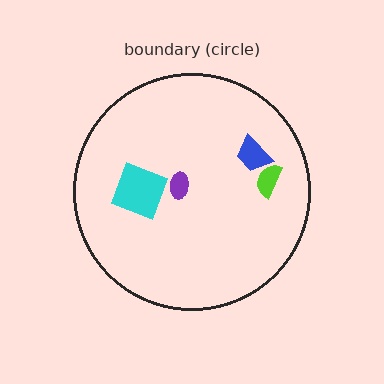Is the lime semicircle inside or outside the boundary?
Inside.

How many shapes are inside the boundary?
4 inside, 0 outside.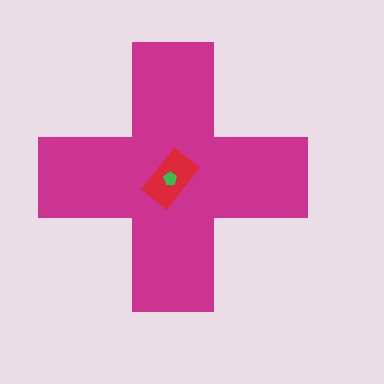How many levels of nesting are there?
3.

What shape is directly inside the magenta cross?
The red rectangle.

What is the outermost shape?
The magenta cross.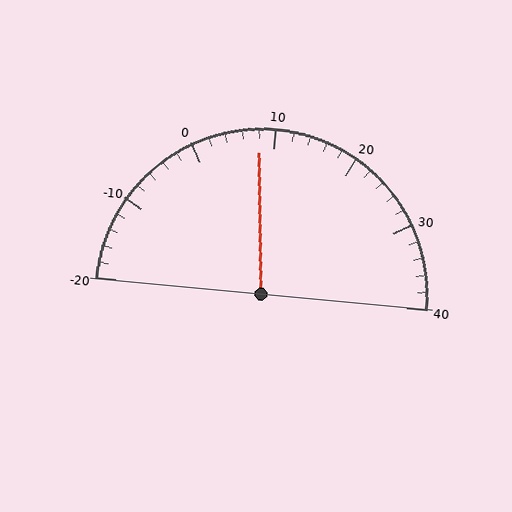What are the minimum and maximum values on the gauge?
The gauge ranges from -20 to 40.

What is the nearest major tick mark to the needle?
The nearest major tick mark is 10.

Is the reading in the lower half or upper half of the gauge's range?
The reading is in the lower half of the range (-20 to 40).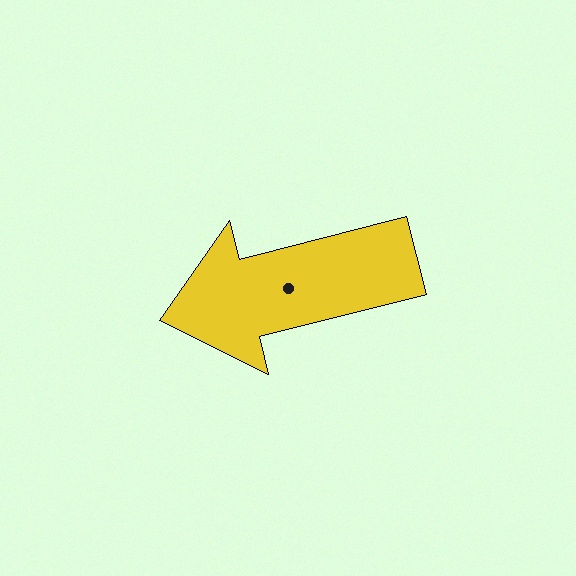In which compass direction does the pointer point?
West.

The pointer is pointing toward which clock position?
Roughly 9 o'clock.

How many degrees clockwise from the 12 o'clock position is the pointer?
Approximately 256 degrees.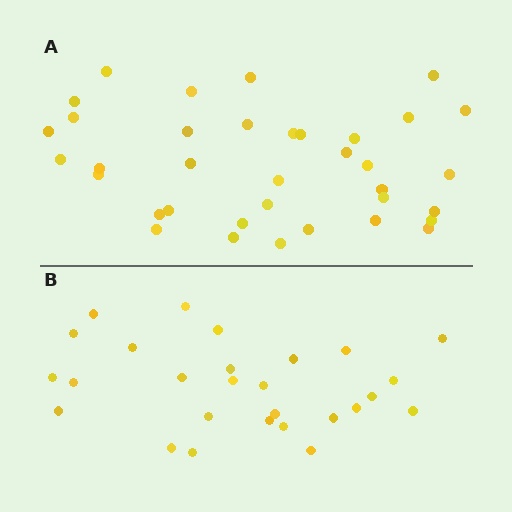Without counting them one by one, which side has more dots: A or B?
Region A (the top region) has more dots.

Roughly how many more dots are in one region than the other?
Region A has roughly 8 or so more dots than region B.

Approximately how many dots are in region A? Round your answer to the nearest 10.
About 40 dots. (The exact count is 36, which rounds to 40.)